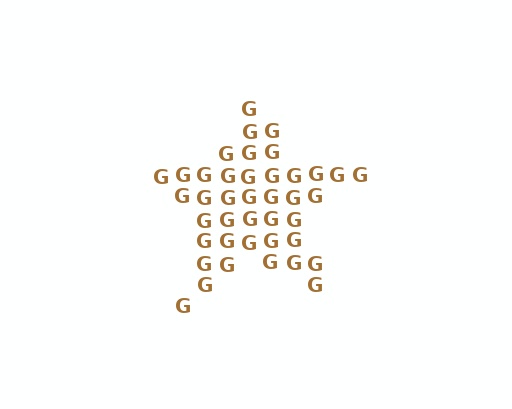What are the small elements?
The small elements are letter G's.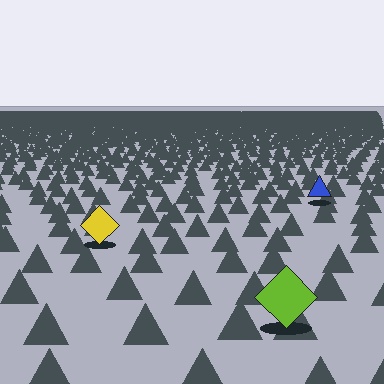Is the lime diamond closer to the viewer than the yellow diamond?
Yes. The lime diamond is closer — you can tell from the texture gradient: the ground texture is coarser near it.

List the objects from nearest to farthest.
From nearest to farthest: the lime diamond, the yellow diamond, the blue triangle.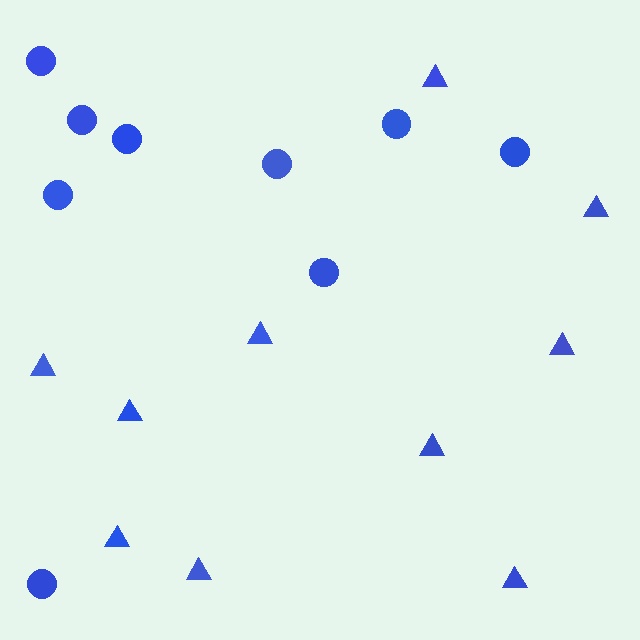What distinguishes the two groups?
There are 2 groups: one group of circles (9) and one group of triangles (10).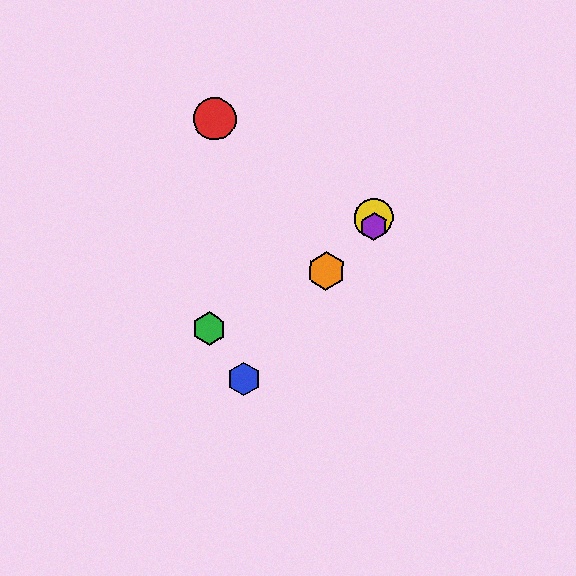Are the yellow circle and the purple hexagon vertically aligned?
Yes, both are at x≈374.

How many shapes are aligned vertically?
2 shapes (the yellow circle, the purple hexagon) are aligned vertically.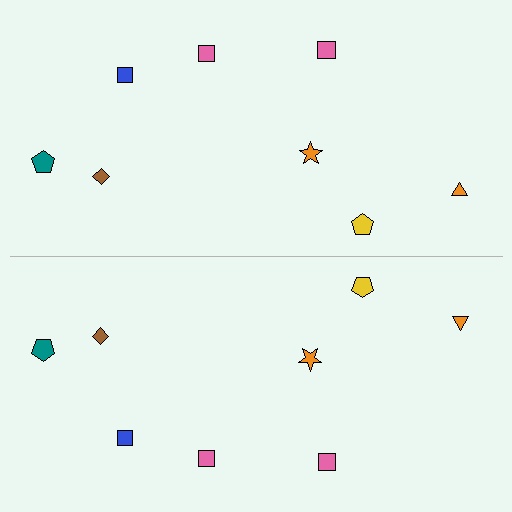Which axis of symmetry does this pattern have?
The pattern has a horizontal axis of symmetry running through the center of the image.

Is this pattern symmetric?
Yes, this pattern has bilateral (reflection) symmetry.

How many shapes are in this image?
There are 16 shapes in this image.